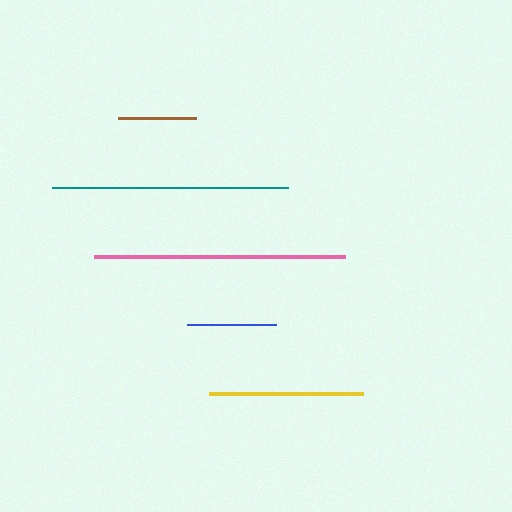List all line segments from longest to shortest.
From longest to shortest: pink, teal, yellow, blue, brown.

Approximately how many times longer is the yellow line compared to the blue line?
The yellow line is approximately 1.7 times the length of the blue line.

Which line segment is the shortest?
The brown line is the shortest at approximately 78 pixels.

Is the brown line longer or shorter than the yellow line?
The yellow line is longer than the brown line.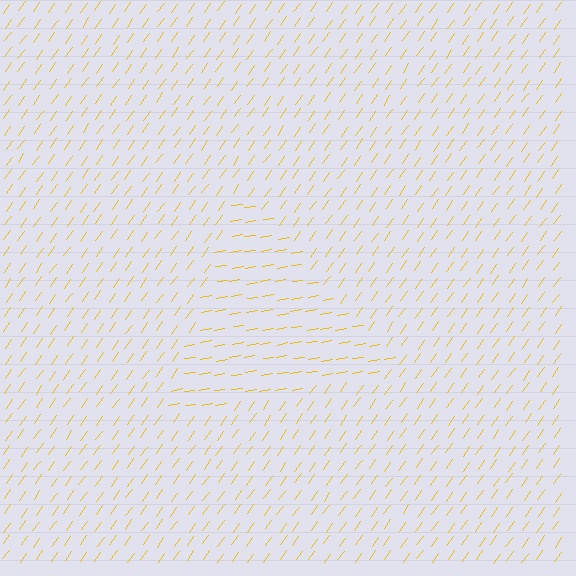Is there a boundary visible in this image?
Yes, there is a texture boundary formed by a change in line orientation.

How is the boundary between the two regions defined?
The boundary is defined purely by a change in line orientation (approximately 45 degrees difference). All lines are the same color and thickness.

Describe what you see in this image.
The image is filled with small yellow line segments. A triangle region in the image has lines oriented differently from the surrounding lines, creating a visible texture boundary.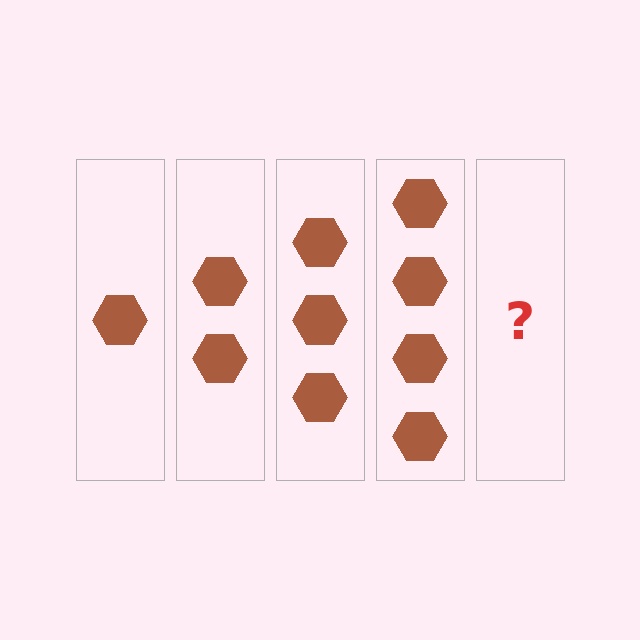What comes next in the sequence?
The next element should be 5 hexagons.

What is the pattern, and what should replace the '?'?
The pattern is that each step adds one more hexagon. The '?' should be 5 hexagons.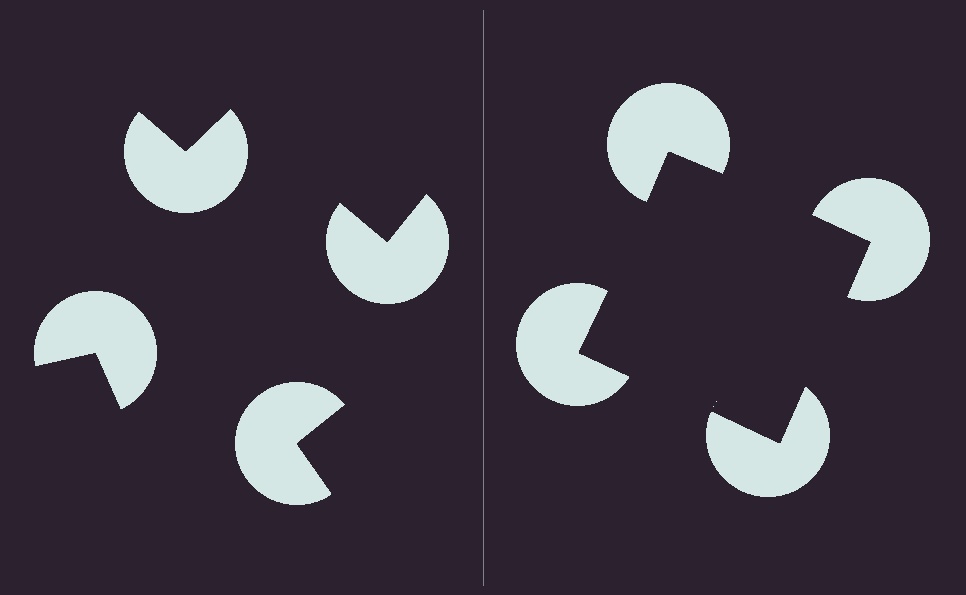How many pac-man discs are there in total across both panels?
8 — 4 on each side.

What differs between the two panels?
The pac-man discs are positioned identically on both sides; only the wedge orientations differ. On the right they align to a square; on the left they are misaligned.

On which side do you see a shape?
An illusory square appears on the right side. On the left side the wedge cuts are rotated, so no coherent shape forms.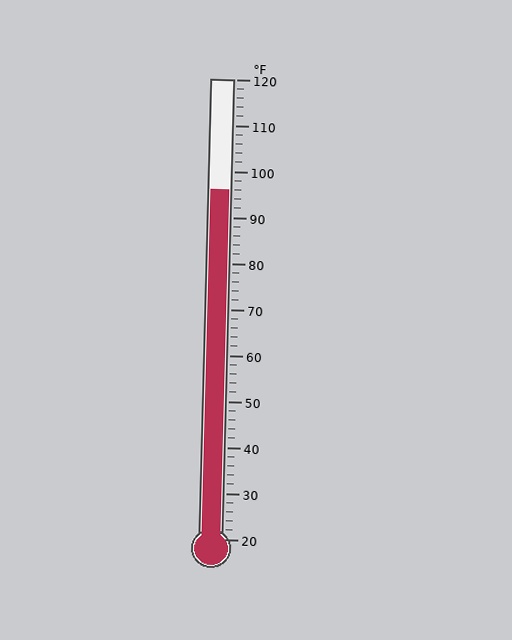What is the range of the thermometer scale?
The thermometer scale ranges from 20°F to 120°F.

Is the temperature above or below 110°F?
The temperature is below 110°F.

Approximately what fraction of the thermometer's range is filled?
The thermometer is filled to approximately 75% of its range.